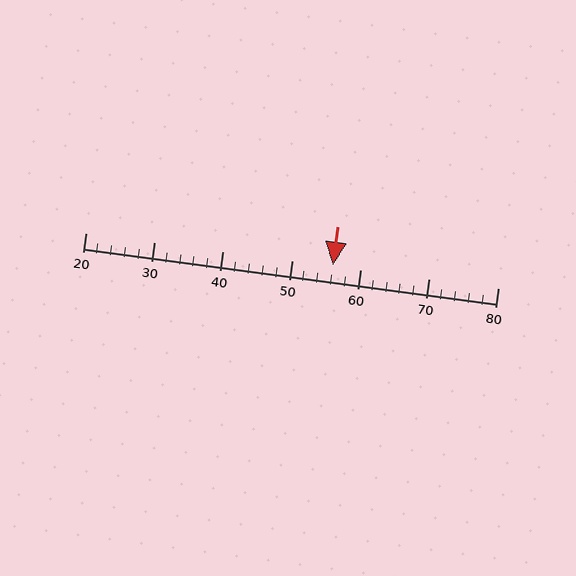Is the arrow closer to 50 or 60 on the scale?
The arrow is closer to 60.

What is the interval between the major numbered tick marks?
The major tick marks are spaced 10 units apart.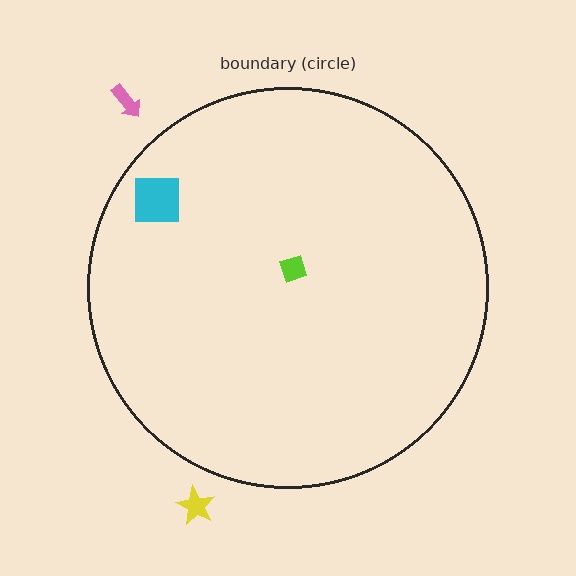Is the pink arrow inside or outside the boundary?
Outside.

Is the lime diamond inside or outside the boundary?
Inside.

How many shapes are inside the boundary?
2 inside, 2 outside.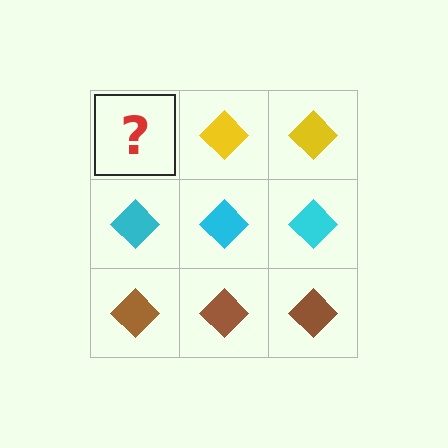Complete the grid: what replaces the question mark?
The question mark should be replaced with a yellow diamond.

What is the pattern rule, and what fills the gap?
The rule is that each row has a consistent color. The gap should be filled with a yellow diamond.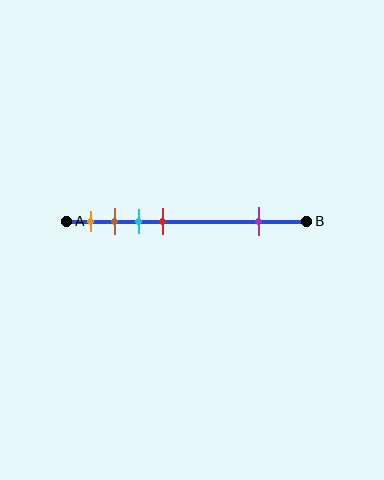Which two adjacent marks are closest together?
The brown and cyan marks are the closest adjacent pair.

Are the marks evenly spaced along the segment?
No, the marks are not evenly spaced.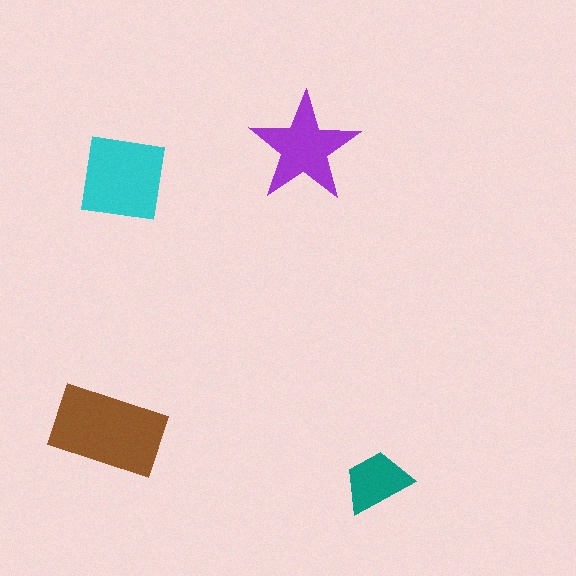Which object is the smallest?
The teal trapezoid.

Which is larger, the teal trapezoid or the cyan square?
The cyan square.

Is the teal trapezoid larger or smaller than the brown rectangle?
Smaller.